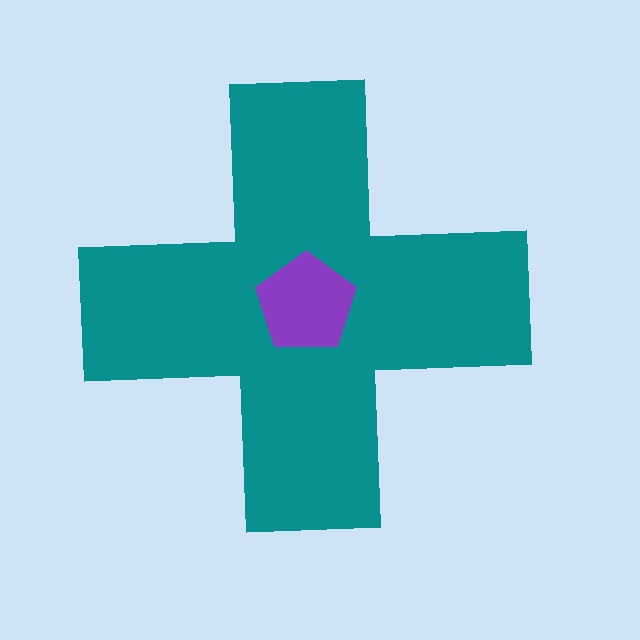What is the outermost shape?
The teal cross.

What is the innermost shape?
The purple pentagon.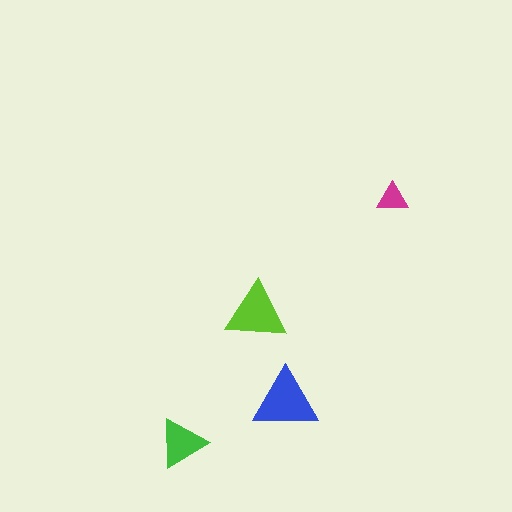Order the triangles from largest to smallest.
the blue one, the lime one, the green one, the magenta one.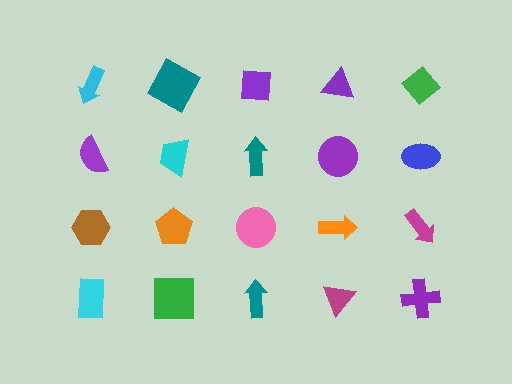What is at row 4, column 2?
A green square.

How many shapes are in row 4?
5 shapes.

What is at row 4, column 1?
A cyan rectangle.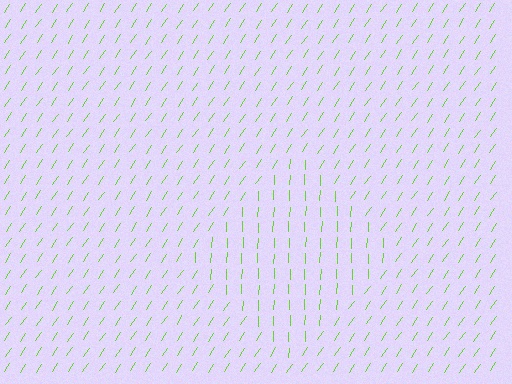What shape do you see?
I see a diamond.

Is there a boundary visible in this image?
Yes, there is a texture boundary formed by a change in line orientation.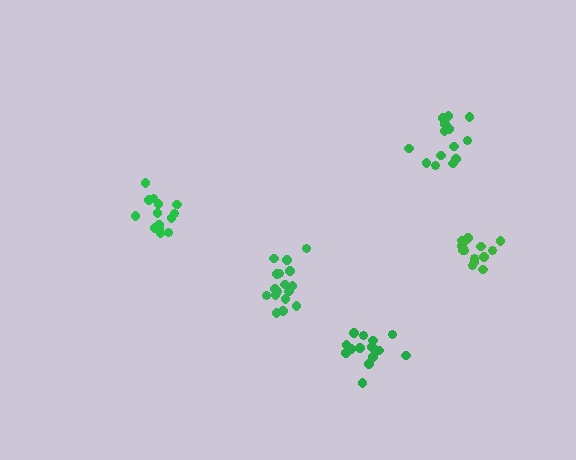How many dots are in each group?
Group 1: 14 dots, Group 2: 17 dots, Group 3: 14 dots, Group 4: 14 dots, Group 5: 14 dots (73 total).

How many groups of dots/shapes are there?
There are 5 groups.